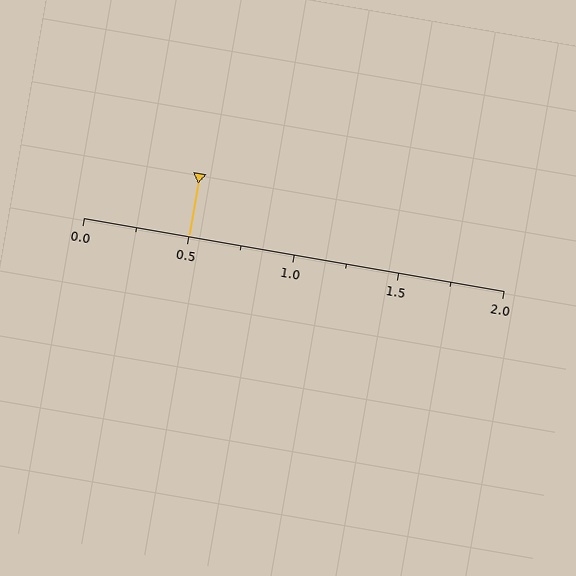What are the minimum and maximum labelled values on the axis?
The axis runs from 0.0 to 2.0.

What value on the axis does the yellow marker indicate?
The marker indicates approximately 0.5.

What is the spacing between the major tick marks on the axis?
The major ticks are spaced 0.5 apart.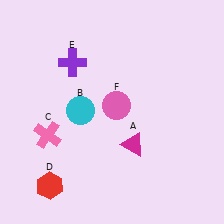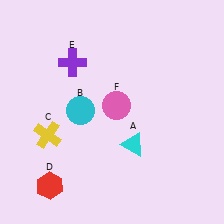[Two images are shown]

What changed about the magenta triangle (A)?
In Image 1, A is magenta. In Image 2, it changed to cyan.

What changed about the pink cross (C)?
In Image 1, C is pink. In Image 2, it changed to yellow.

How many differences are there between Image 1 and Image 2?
There are 2 differences between the two images.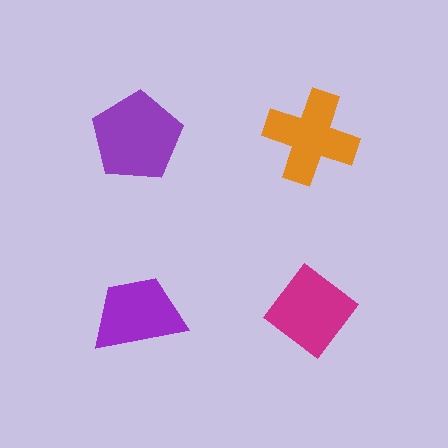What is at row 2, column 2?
A magenta diamond.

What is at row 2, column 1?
A purple trapezoid.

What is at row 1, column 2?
An orange cross.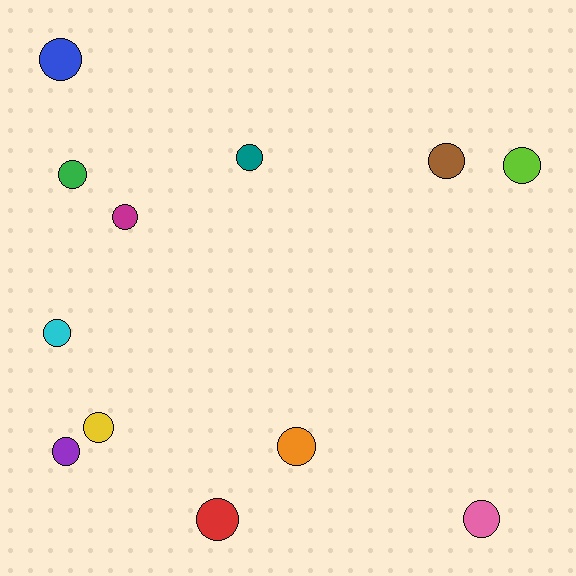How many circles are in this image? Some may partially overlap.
There are 12 circles.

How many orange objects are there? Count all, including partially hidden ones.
There is 1 orange object.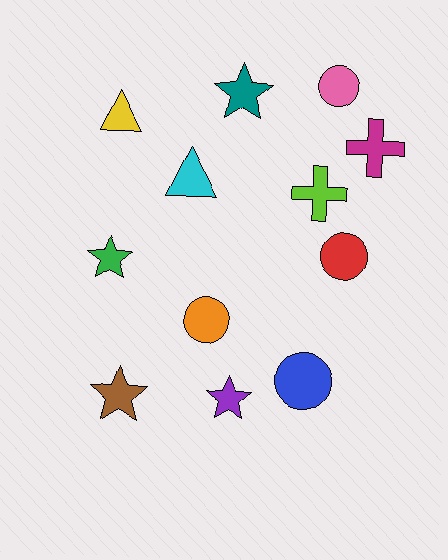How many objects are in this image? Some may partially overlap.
There are 12 objects.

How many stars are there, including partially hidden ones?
There are 4 stars.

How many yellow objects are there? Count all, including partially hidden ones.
There is 1 yellow object.